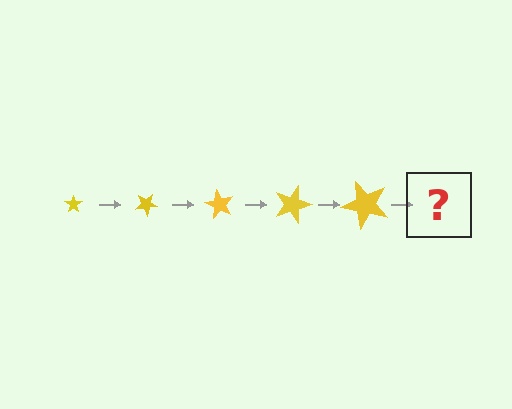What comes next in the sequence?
The next element should be a star, larger than the previous one and rotated 150 degrees from the start.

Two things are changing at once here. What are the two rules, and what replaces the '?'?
The two rules are that the star grows larger each step and it rotates 30 degrees each step. The '?' should be a star, larger than the previous one and rotated 150 degrees from the start.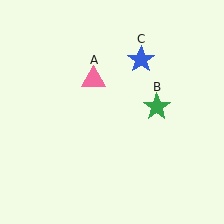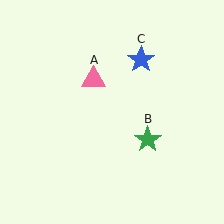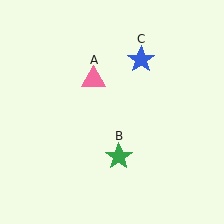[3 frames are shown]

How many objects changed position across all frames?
1 object changed position: green star (object B).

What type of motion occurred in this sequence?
The green star (object B) rotated clockwise around the center of the scene.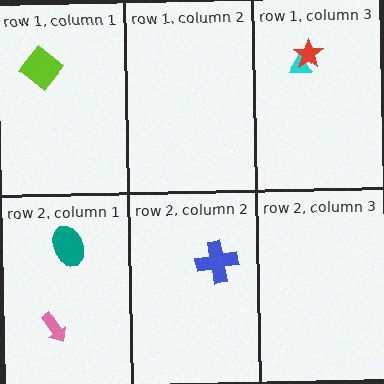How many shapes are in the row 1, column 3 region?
2.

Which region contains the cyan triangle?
The row 1, column 3 region.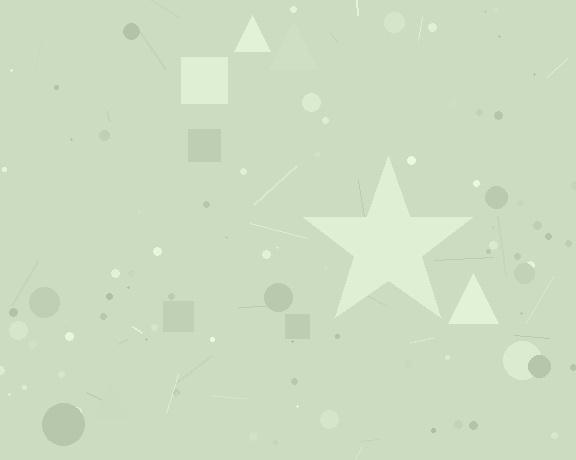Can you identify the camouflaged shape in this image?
The camouflaged shape is a star.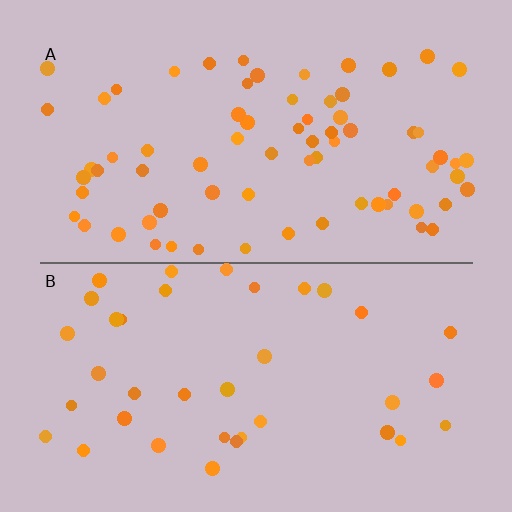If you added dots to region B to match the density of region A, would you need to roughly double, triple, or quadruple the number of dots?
Approximately double.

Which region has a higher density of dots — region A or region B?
A (the top).